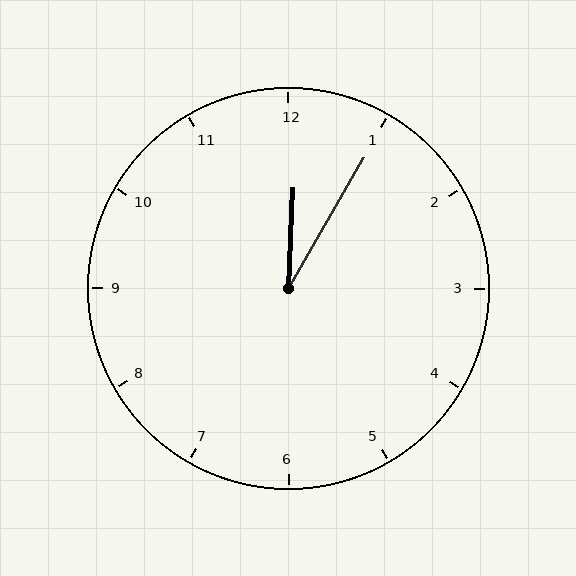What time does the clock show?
12:05.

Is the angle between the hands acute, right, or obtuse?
It is acute.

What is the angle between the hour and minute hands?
Approximately 28 degrees.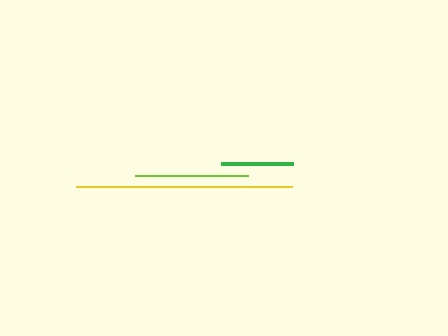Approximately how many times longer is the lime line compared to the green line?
The lime line is approximately 1.6 times the length of the green line.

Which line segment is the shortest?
The green line is the shortest at approximately 73 pixels.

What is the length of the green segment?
The green segment is approximately 73 pixels long.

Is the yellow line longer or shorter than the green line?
The yellow line is longer than the green line.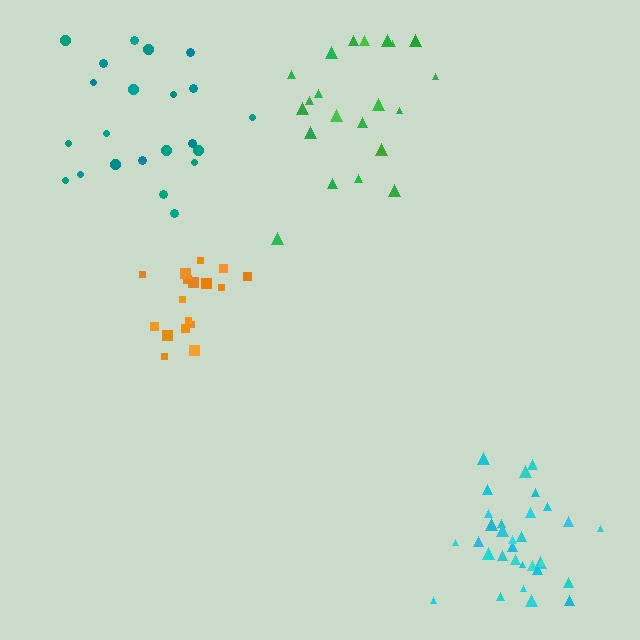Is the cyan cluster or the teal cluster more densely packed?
Cyan.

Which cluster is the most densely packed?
Cyan.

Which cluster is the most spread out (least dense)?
Green.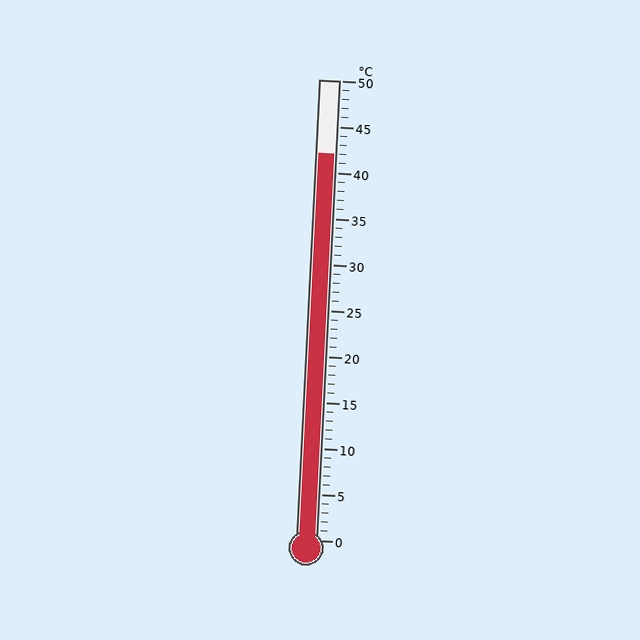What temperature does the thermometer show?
The thermometer shows approximately 42°C.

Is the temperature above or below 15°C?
The temperature is above 15°C.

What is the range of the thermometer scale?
The thermometer scale ranges from 0°C to 50°C.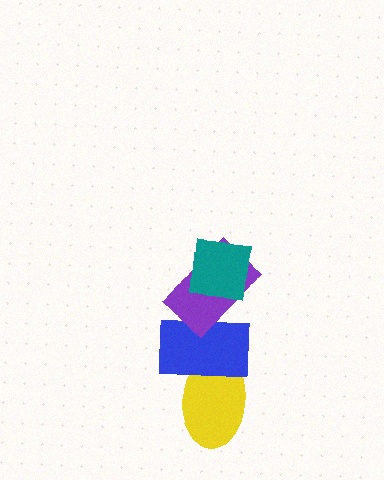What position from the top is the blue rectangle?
The blue rectangle is 3rd from the top.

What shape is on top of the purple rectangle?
The teal square is on top of the purple rectangle.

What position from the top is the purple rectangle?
The purple rectangle is 2nd from the top.